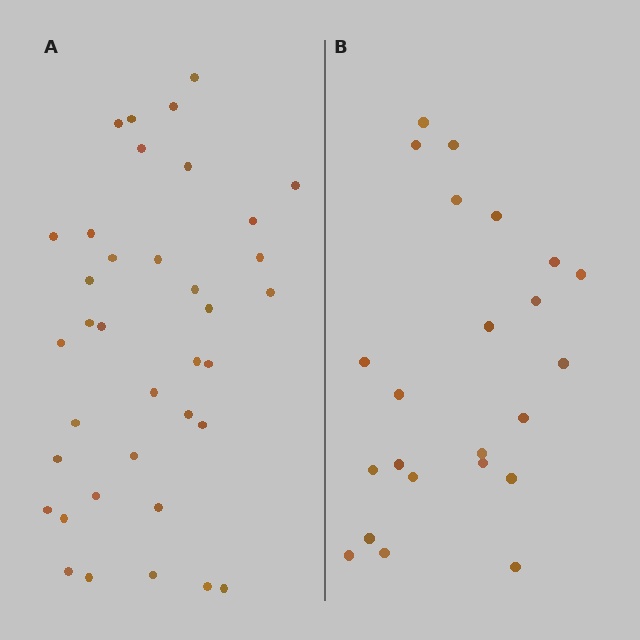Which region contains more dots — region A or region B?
Region A (the left region) has more dots.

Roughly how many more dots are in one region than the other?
Region A has approximately 15 more dots than region B.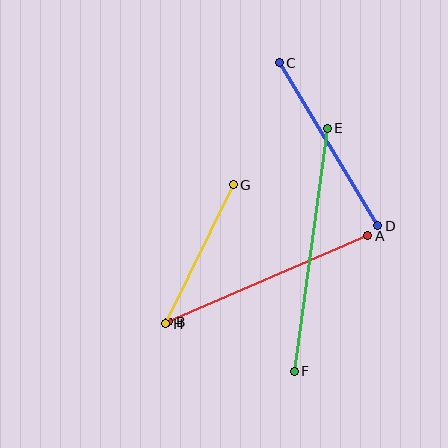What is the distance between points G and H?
The distance is approximately 155 pixels.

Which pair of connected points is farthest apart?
Points E and F are farthest apart.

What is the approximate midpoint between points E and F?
The midpoint is at approximately (311, 250) pixels.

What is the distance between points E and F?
The distance is approximately 245 pixels.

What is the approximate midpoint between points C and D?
The midpoint is at approximately (328, 144) pixels.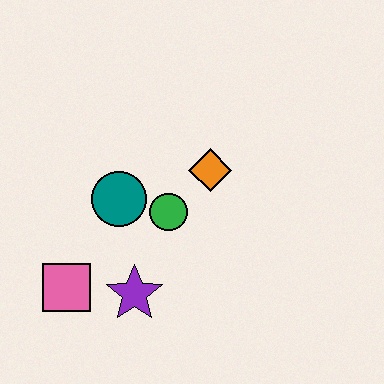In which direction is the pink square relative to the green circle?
The pink square is to the left of the green circle.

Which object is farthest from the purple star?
The orange diamond is farthest from the purple star.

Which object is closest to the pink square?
The purple star is closest to the pink square.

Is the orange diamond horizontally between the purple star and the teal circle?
No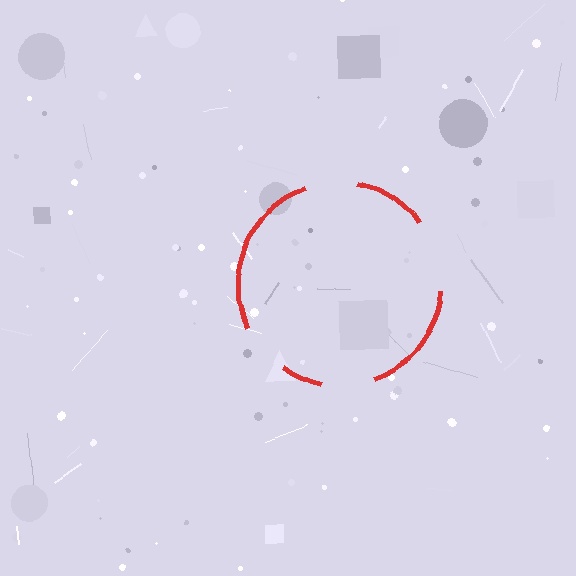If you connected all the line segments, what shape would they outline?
They would outline a circle.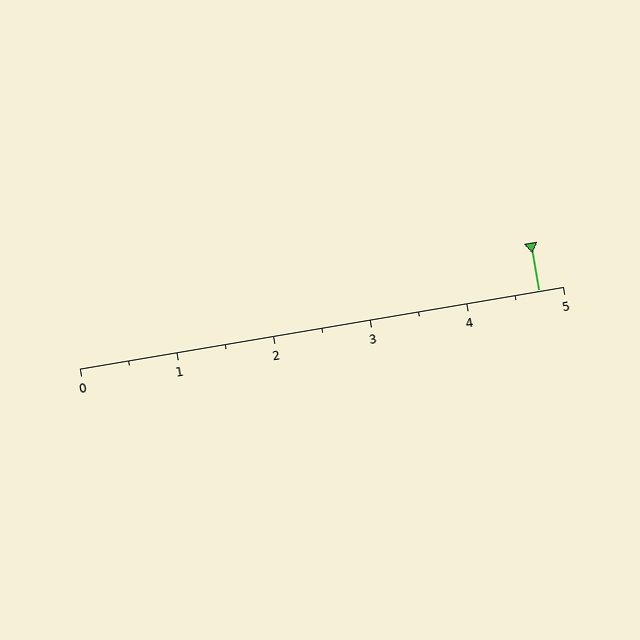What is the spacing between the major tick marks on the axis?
The major ticks are spaced 1 apart.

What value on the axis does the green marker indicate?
The marker indicates approximately 4.8.